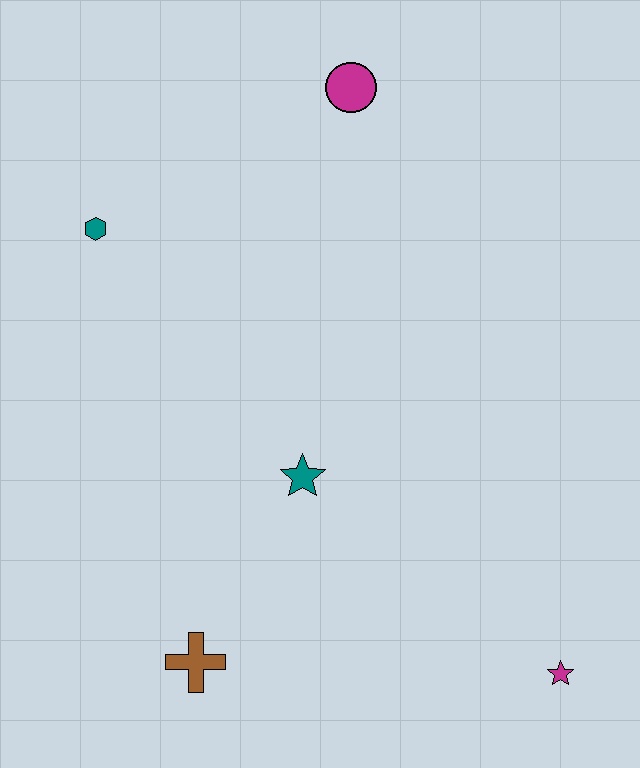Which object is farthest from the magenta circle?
The magenta star is farthest from the magenta circle.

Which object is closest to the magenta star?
The teal star is closest to the magenta star.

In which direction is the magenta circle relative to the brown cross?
The magenta circle is above the brown cross.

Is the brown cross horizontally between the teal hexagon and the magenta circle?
Yes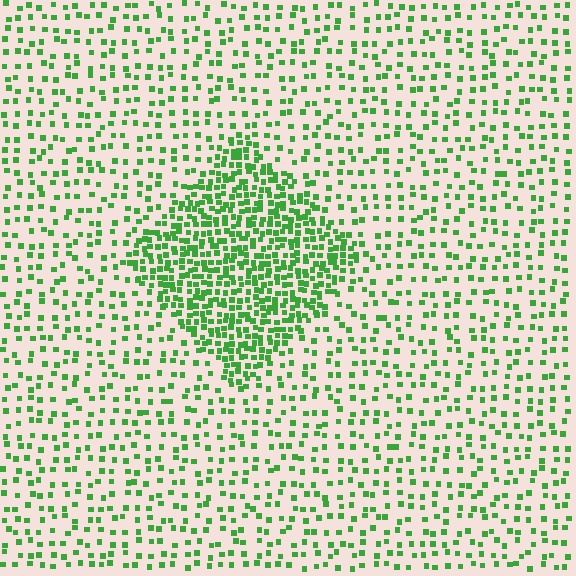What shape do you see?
I see a diamond.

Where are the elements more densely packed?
The elements are more densely packed inside the diamond boundary.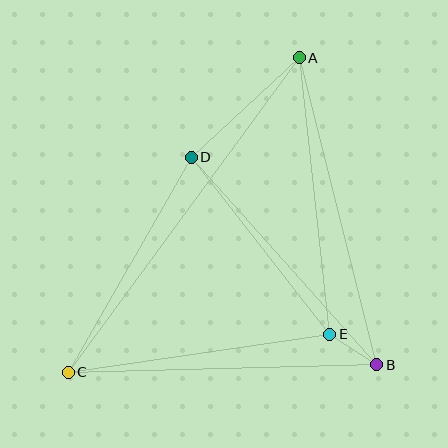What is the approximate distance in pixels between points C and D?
The distance between C and D is approximately 248 pixels.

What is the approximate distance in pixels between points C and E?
The distance between C and E is approximately 264 pixels.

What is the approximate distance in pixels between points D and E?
The distance between D and E is approximately 225 pixels.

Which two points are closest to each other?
Points B and E are closest to each other.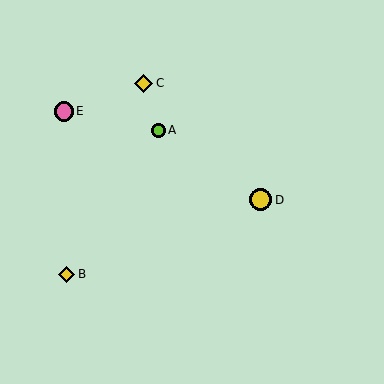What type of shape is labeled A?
Shape A is a lime circle.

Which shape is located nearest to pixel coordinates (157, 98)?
The yellow diamond (labeled C) at (144, 83) is nearest to that location.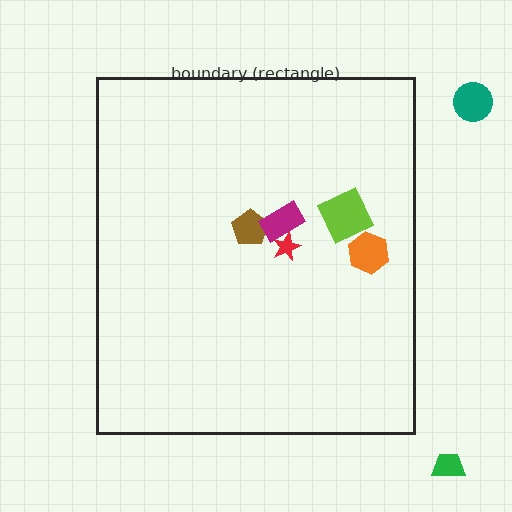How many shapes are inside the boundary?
5 inside, 2 outside.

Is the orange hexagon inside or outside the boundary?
Inside.